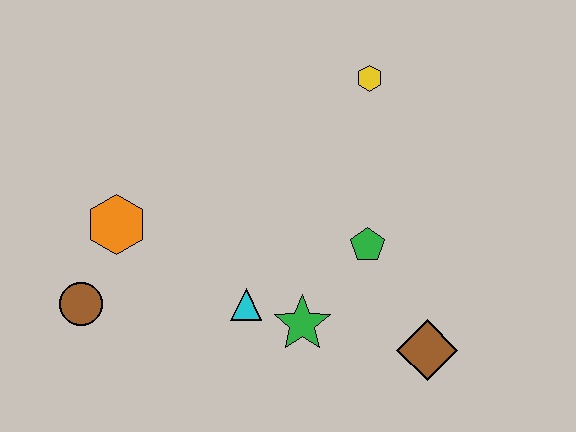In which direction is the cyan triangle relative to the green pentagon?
The cyan triangle is to the left of the green pentagon.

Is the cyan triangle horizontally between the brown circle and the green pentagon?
Yes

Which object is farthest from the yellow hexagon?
The brown circle is farthest from the yellow hexagon.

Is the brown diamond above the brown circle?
No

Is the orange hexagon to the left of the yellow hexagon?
Yes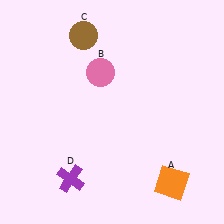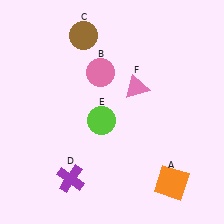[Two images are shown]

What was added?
A lime circle (E), a pink triangle (F) were added in Image 2.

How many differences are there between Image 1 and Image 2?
There are 2 differences between the two images.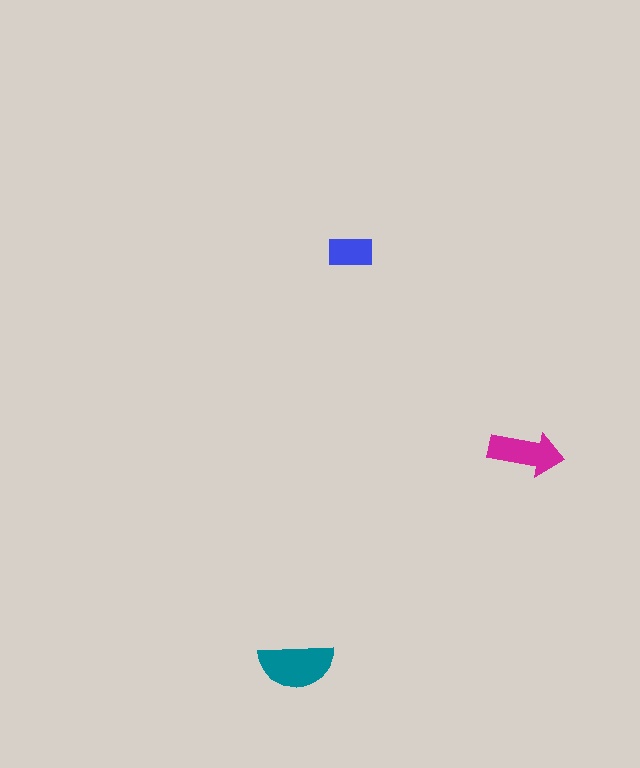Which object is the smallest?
The blue rectangle.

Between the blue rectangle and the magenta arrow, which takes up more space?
The magenta arrow.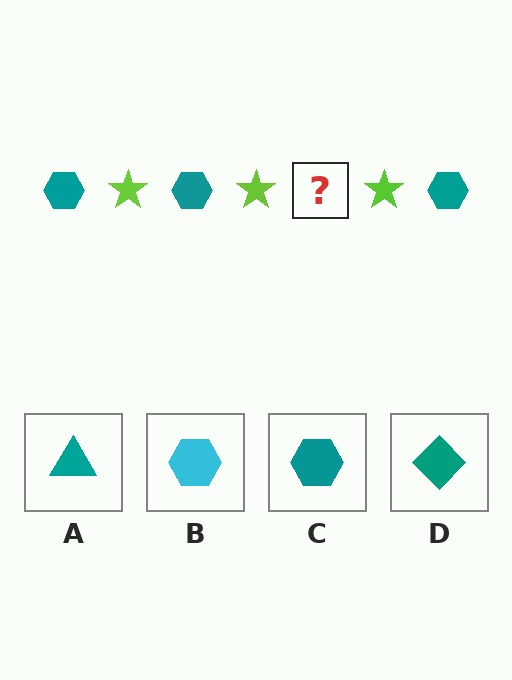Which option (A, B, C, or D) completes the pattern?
C.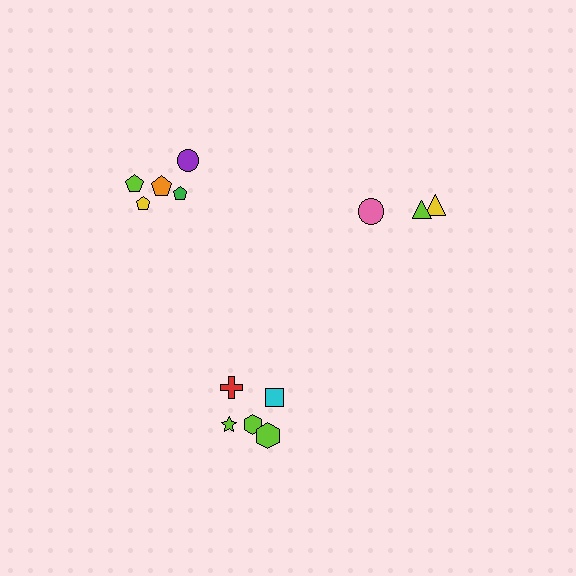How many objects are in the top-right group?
There are 3 objects.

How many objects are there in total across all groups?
There are 13 objects.